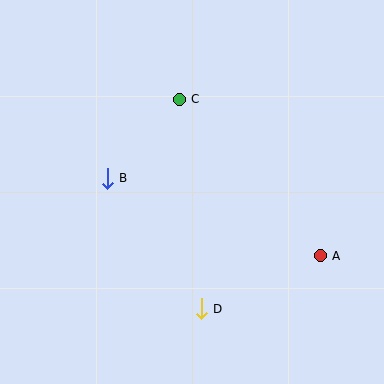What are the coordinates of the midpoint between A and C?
The midpoint between A and C is at (250, 178).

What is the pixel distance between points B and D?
The distance between B and D is 161 pixels.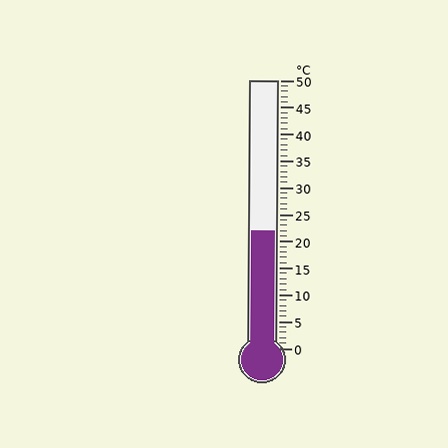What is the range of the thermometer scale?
The thermometer scale ranges from 0°C to 50°C.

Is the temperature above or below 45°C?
The temperature is below 45°C.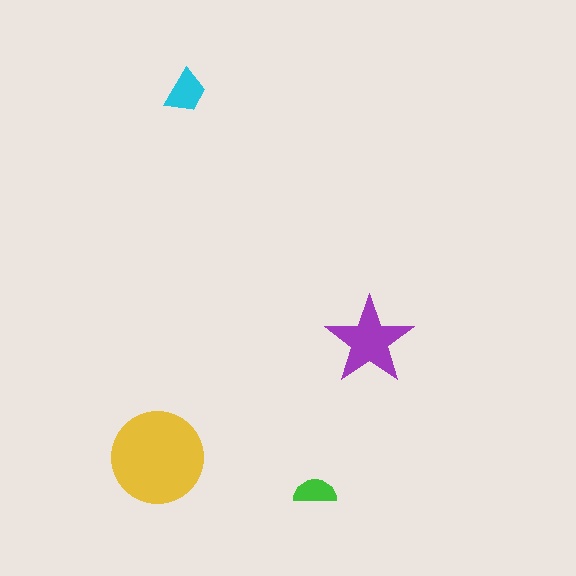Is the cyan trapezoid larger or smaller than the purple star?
Smaller.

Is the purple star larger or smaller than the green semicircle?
Larger.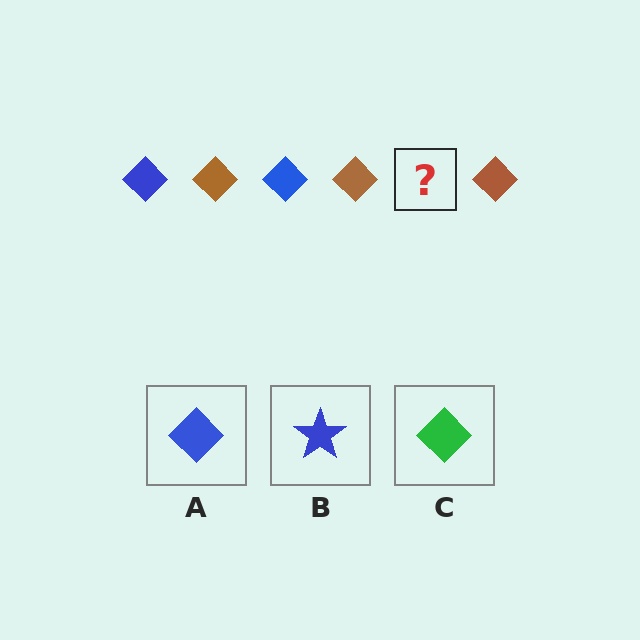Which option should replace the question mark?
Option A.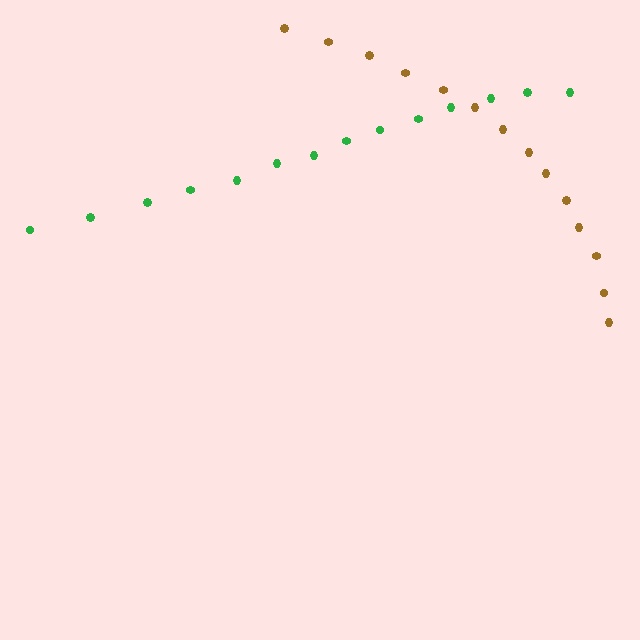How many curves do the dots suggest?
There are 2 distinct paths.